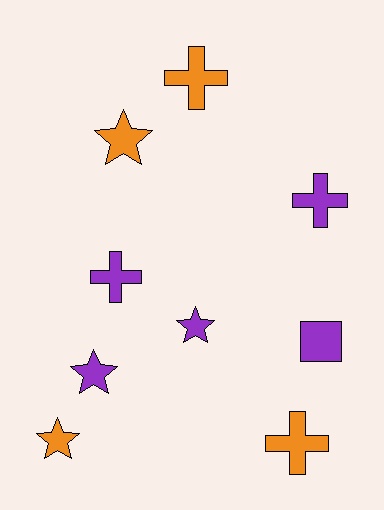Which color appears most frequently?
Purple, with 5 objects.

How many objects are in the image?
There are 9 objects.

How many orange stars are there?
There are 2 orange stars.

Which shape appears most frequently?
Star, with 4 objects.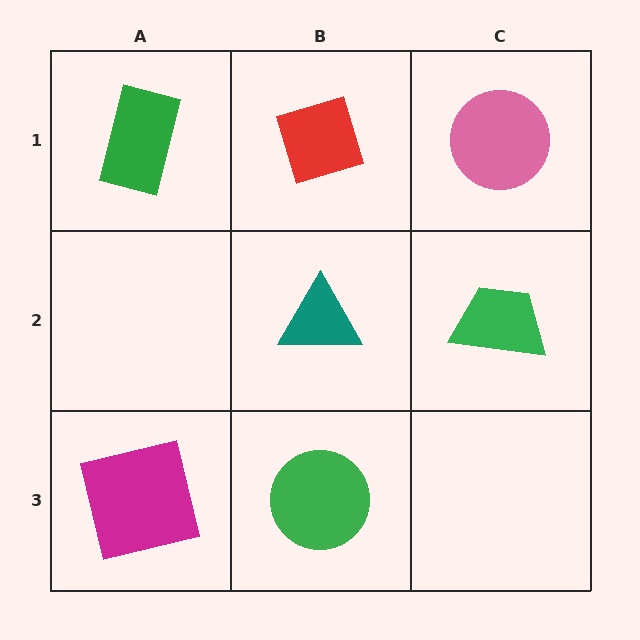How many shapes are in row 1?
3 shapes.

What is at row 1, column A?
A green rectangle.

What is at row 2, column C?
A green trapezoid.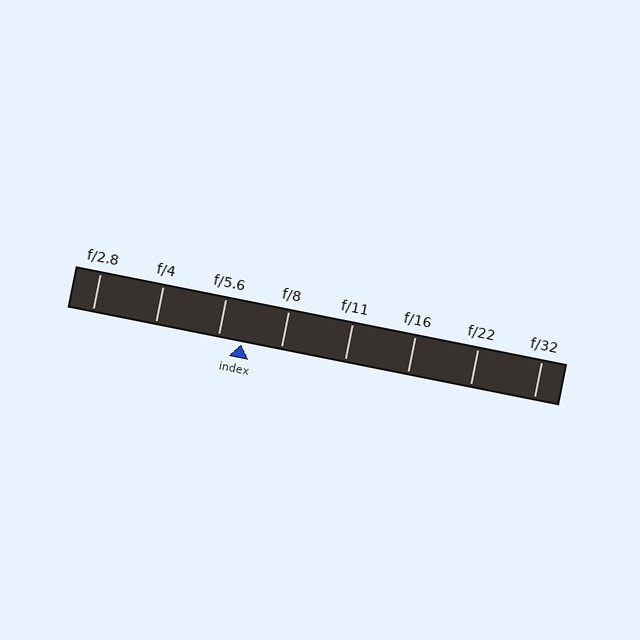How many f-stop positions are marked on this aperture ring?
There are 8 f-stop positions marked.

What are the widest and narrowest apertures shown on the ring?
The widest aperture shown is f/2.8 and the narrowest is f/32.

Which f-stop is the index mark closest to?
The index mark is closest to f/5.6.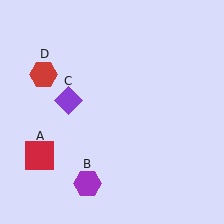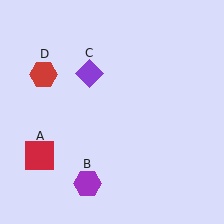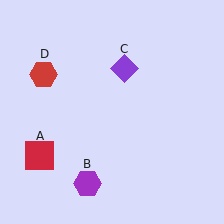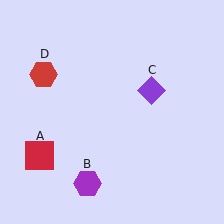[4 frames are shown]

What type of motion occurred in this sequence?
The purple diamond (object C) rotated clockwise around the center of the scene.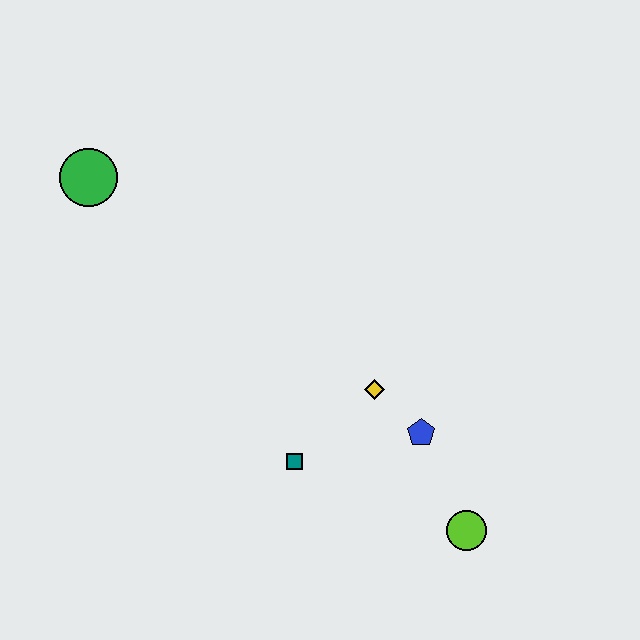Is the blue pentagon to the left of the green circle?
No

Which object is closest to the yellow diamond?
The blue pentagon is closest to the yellow diamond.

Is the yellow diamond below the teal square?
No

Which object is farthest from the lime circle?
The green circle is farthest from the lime circle.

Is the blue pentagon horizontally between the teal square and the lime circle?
Yes